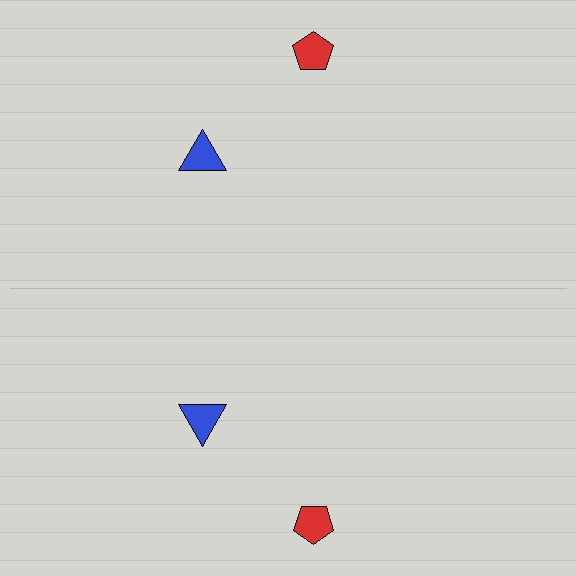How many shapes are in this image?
There are 4 shapes in this image.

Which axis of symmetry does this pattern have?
The pattern has a horizontal axis of symmetry running through the center of the image.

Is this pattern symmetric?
Yes, this pattern has bilateral (reflection) symmetry.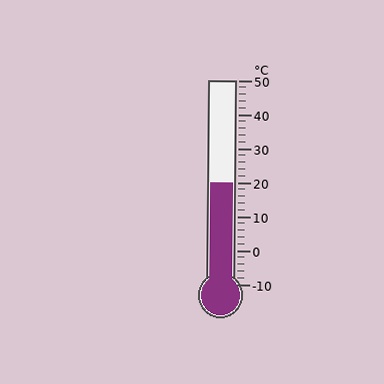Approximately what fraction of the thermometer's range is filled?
The thermometer is filled to approximately 50% of its range.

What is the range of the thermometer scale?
The thermometer scale ranges from -10°C to 50°C.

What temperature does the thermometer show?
The thermometer shows approximately 20°C.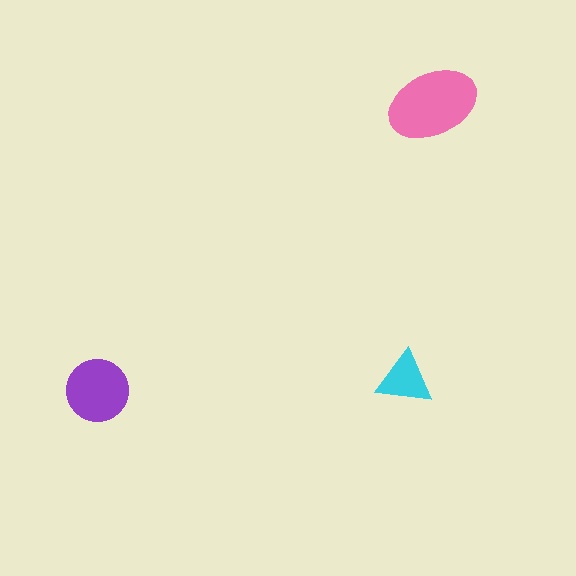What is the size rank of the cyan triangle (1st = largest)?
3rd.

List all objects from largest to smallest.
The pink ellipse, the purple circle, the cyan triangle.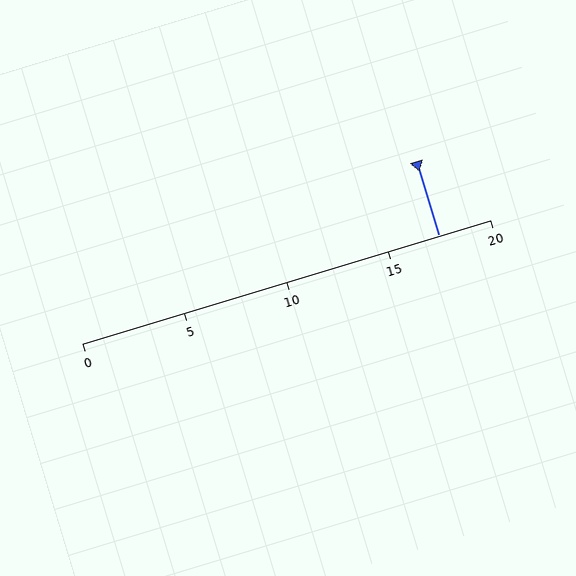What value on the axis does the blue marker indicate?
The marker indicates approximately 17.5.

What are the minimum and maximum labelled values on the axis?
The axis runs from 0 to 20.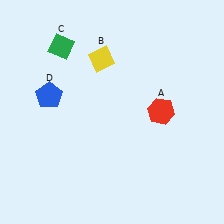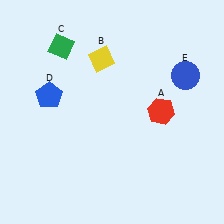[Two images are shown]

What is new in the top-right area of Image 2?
A blue circle (E) was added in the top-right area of Image 2.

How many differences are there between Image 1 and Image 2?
There is 1 difference between the two images.